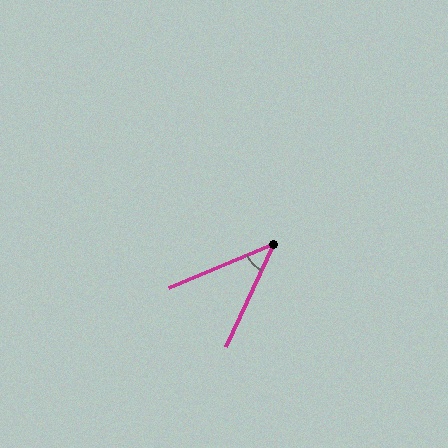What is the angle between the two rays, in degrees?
Approximately 42 degrees.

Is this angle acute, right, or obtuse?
It is acute.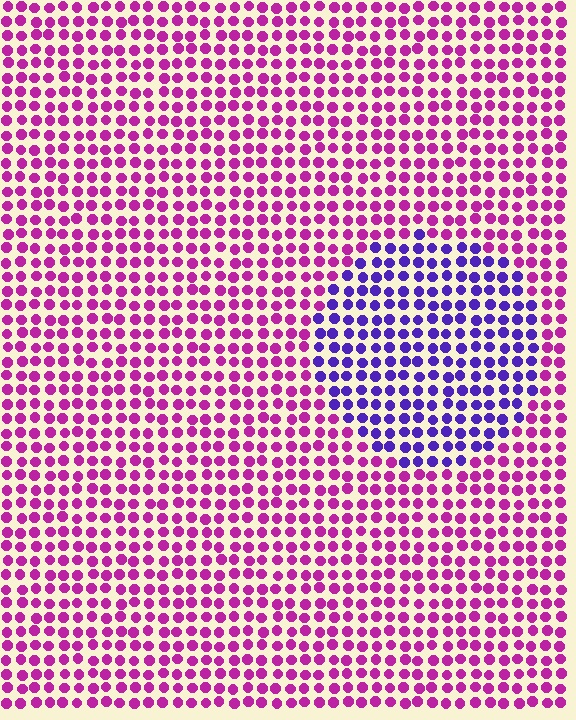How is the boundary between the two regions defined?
The boundary is defined purely by a slight shift in hue (about 53 degrees). Spacing, size, and orientation are identical on both sides.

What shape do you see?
I see a circle.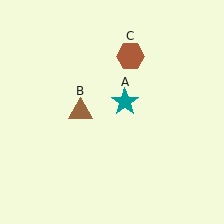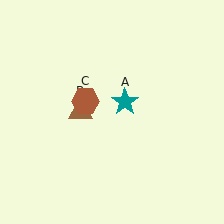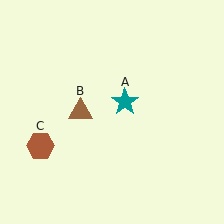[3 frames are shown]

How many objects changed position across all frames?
1 object changed position: brown hexagon (object C).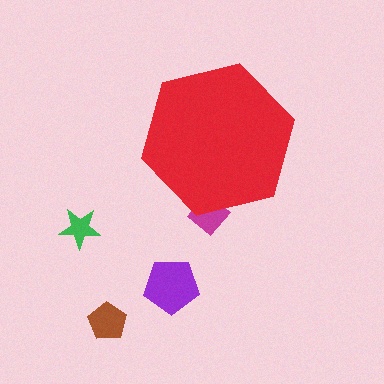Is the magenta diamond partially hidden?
Yes, the magenta diamond is partially hidden behind the red hexagon.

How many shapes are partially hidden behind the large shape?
1 shape is partially hidden.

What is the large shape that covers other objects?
A red hexagon.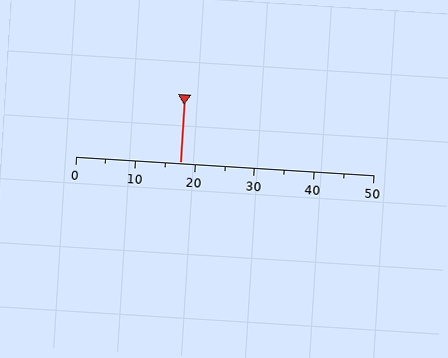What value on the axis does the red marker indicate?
The marker indicates approximately 17.5.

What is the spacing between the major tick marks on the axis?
The major ticks are spaced 10 apart.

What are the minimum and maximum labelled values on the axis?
The axis runs from 0 to 50.